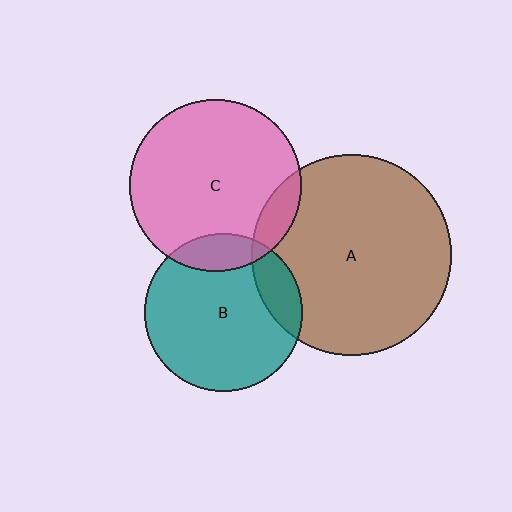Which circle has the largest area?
Circle A (brown).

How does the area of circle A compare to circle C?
Approximately 1.4 times.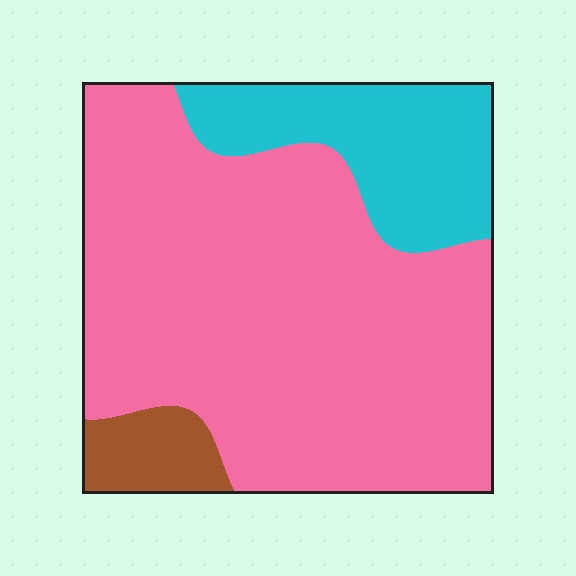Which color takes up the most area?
Pink, at roughly 75%.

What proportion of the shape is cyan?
Cyan takes up less than a quarter of the shape.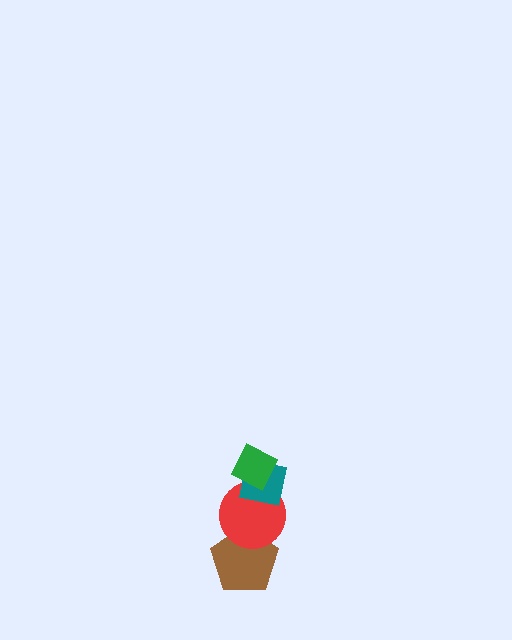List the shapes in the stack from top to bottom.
From top to bottom: the green diamond, the teal square, the red circle, the brown pentagon.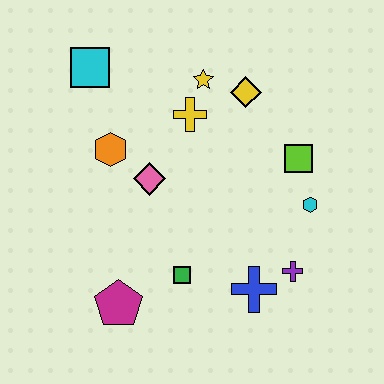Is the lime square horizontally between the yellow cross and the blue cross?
No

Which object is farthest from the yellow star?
The magenta pentagon is farthest from the yellow star.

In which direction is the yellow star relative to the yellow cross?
The yellow star is above the yellow cross.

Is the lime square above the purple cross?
Yes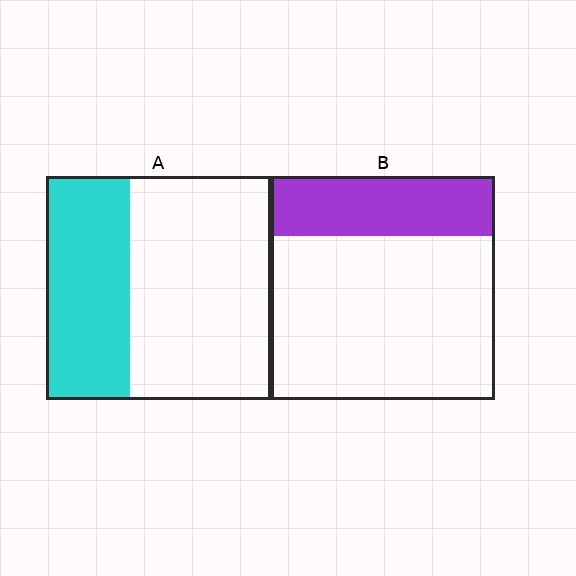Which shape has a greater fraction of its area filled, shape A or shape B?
Shape A.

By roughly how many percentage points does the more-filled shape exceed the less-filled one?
By roughly 10 percentage points (A over B).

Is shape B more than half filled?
No.